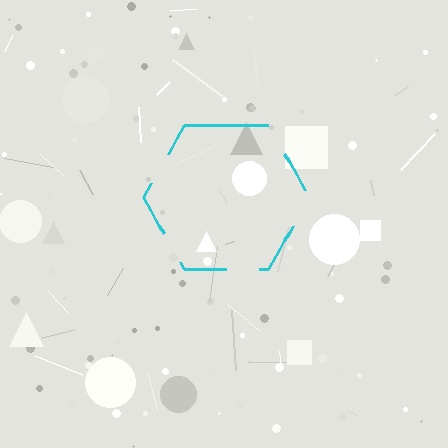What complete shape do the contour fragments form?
The contour fragments form a hexagon.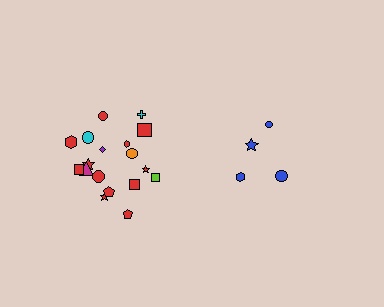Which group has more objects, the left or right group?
The left group.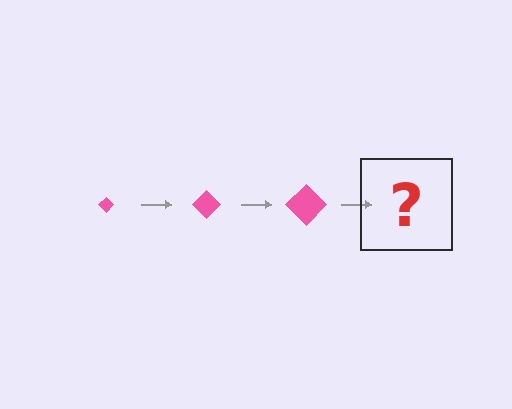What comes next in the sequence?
The next element should be a pink diamond, larger than the previous one.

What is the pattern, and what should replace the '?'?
The pattern is that the diamond gets progressively larger each step. The '?' should be a pink diamond, larger than the previous one.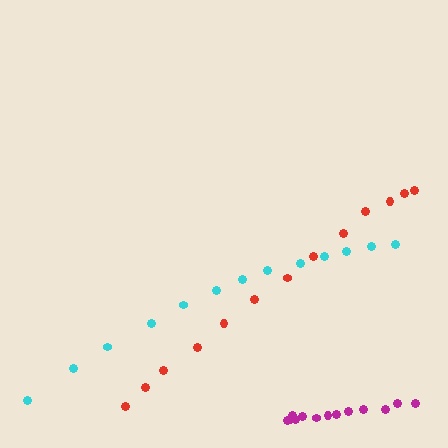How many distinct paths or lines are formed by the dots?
There are 3 distinct paths.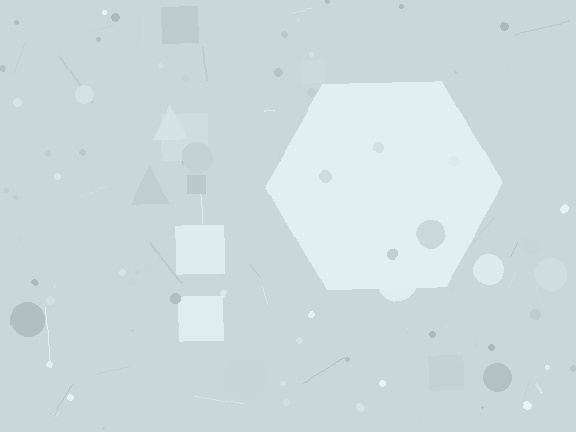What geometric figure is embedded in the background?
A hexagon is embedded in the background.